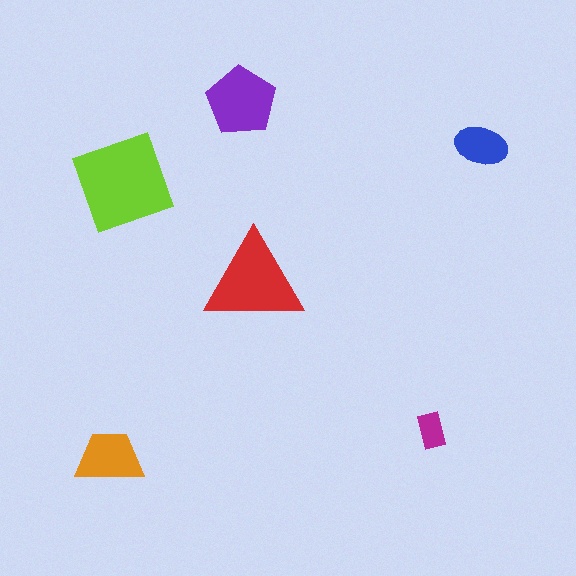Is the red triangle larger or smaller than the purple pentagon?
Larger.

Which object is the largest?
The lime square.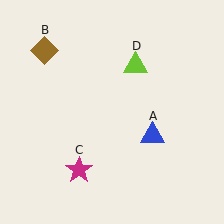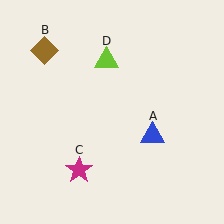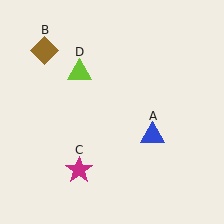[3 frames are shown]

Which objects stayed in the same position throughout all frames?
Blue triangle (object A) and brown diamond (object B) and magenta star (object C) remained stationary.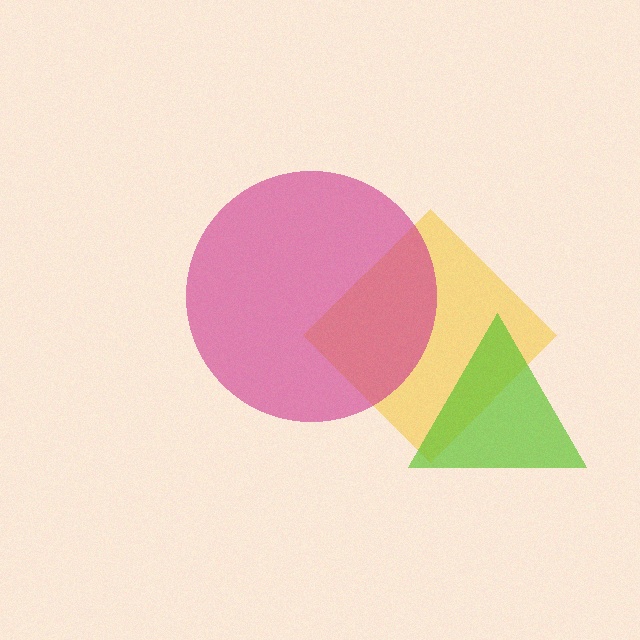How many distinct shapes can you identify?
There are 3 distinct shapes: a yellow diamond, a magenta circle, a lime triangle.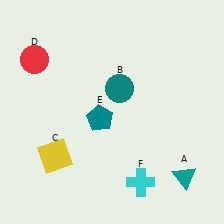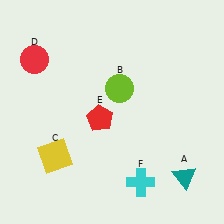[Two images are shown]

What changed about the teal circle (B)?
In Image 1, B is teal. In Image 2, it changed to lime.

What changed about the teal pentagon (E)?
In Image 1, E is teal. In Image 2, it changed to red.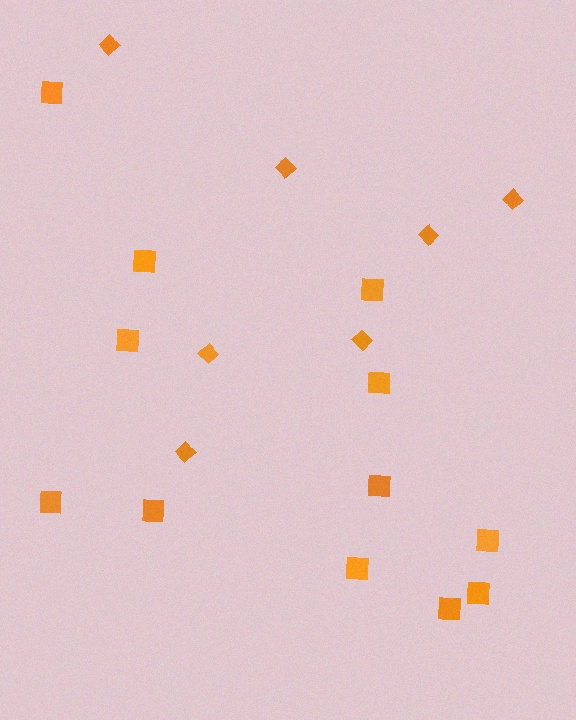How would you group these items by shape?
There are 2 groups: one group of diamonds (7) and one group of squares (12).